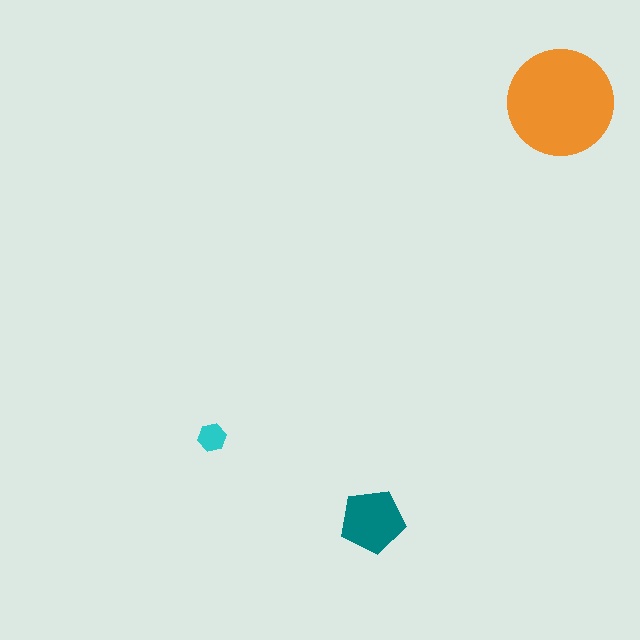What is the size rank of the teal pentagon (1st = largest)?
2nd.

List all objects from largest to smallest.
The orange circle, the teal pentagon, the cyan hexagon.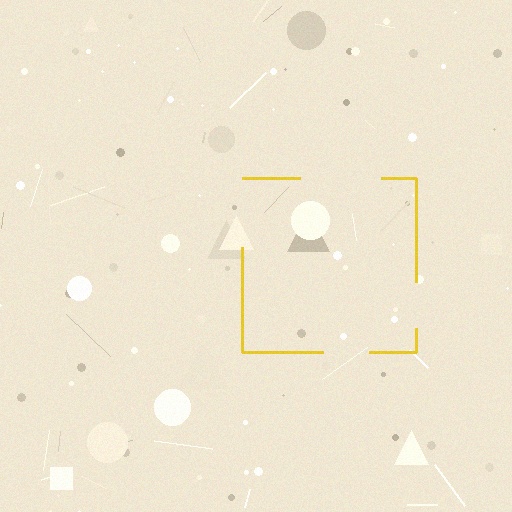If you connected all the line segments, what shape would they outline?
They would outline a square.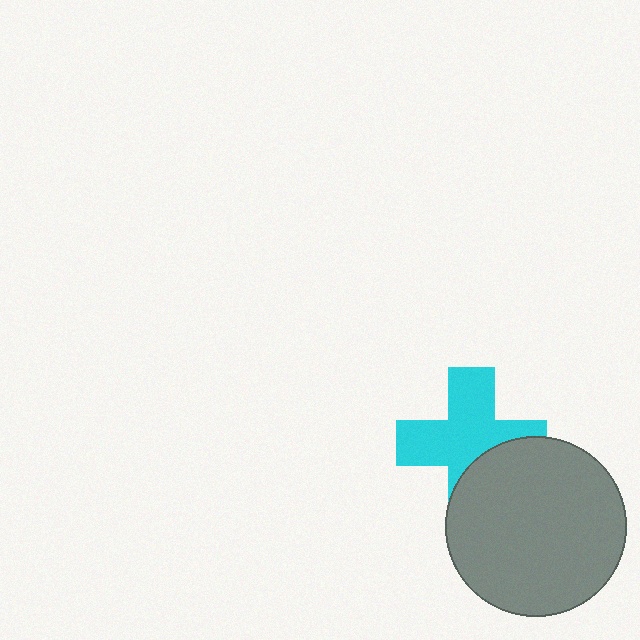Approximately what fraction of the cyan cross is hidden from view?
Roughly 33% of the cyan cross is hidden behind the gray circle.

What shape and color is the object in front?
The object in front is a gray circle.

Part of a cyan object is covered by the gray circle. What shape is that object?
It is a cross.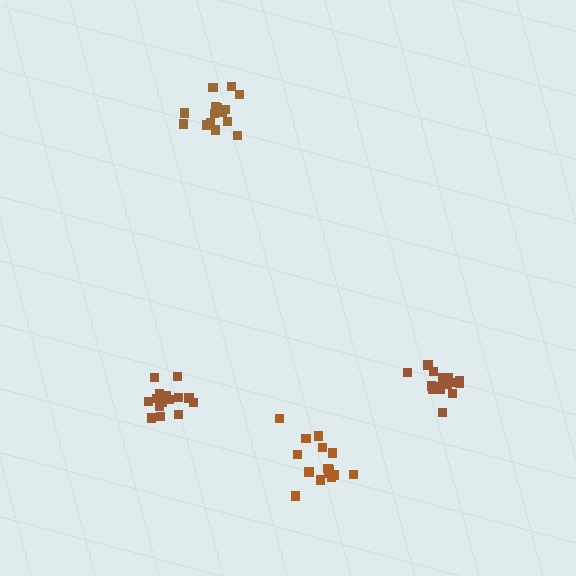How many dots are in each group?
Group 1: 15 dots, Group 2: 17 dots, Group 3: 15 dots, Group 4: 16 dots (63 total).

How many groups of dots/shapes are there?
There are 4 groups.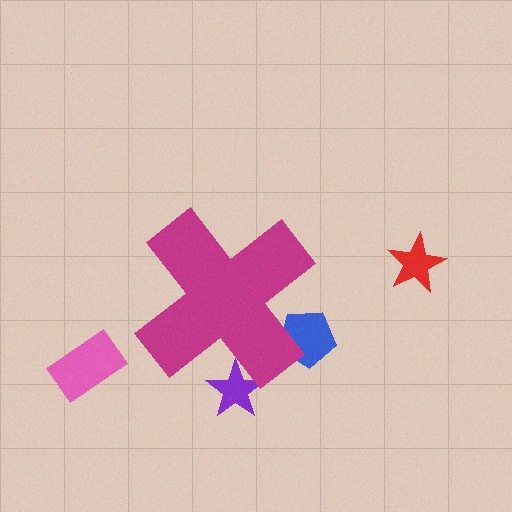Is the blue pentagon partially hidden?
Yes, the blue pentagon is partially hidden behind the magenta cross.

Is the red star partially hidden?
No, the red star is fully visible.